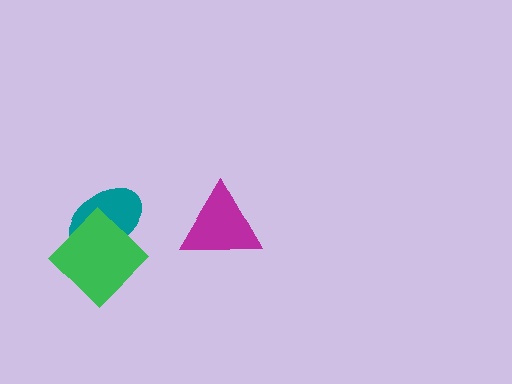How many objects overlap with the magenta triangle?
0 objects overlap with the magenta triangle.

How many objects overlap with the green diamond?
1 object overlaps with the green diamond.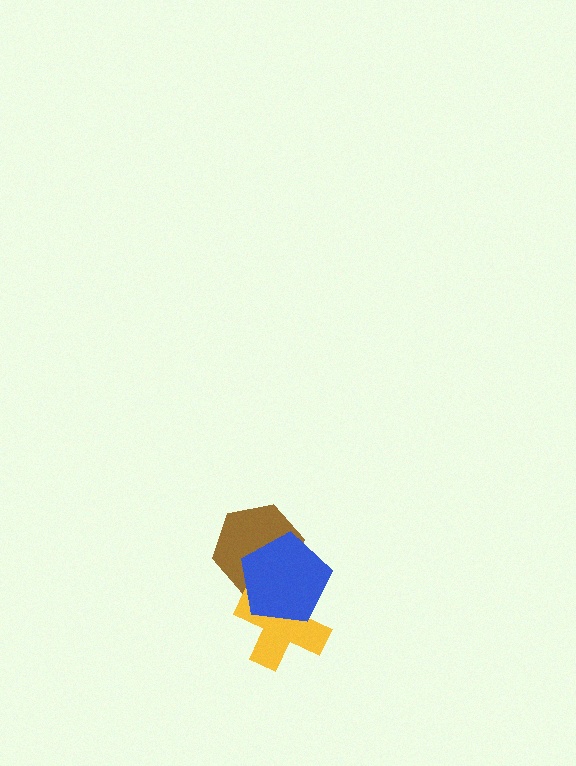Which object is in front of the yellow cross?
The blue pentagon is in front of the yellow cross.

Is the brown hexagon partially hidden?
Yes, it is partially covered by another shape.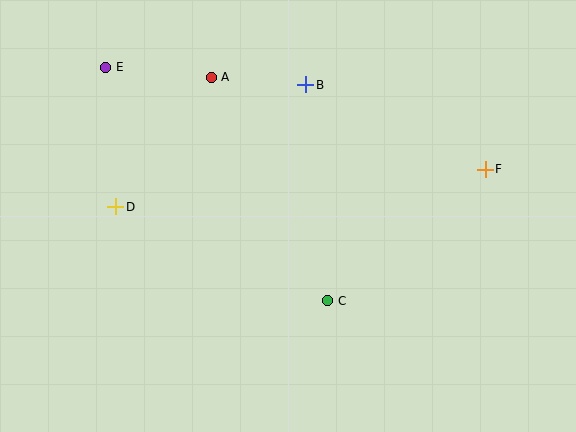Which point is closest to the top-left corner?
Point E is closest to the top-left corner.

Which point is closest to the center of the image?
Point C at (328, 301) is closest to the center.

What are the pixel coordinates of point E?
Point E is at (105, 67).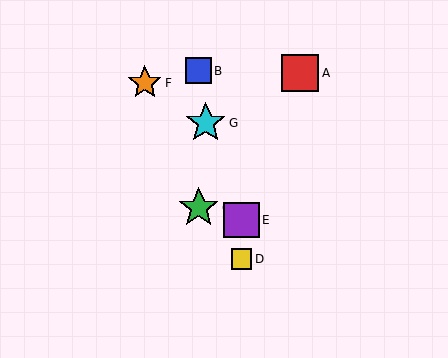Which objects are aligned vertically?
Objects D, E are aligned vertically.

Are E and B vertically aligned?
No, E is at x≈242 and B is at x≈198.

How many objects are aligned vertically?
2 objects (D, E) are aligned vertically.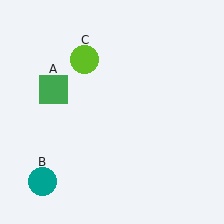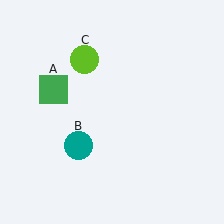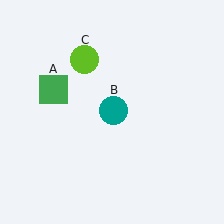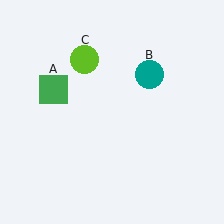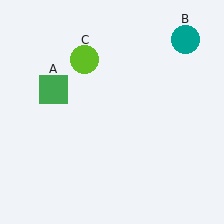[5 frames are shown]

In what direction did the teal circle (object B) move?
The teal circle (object B) moved up and to the right.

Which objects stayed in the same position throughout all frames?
Green square (object A) and lime circle (object C) remained stationary.